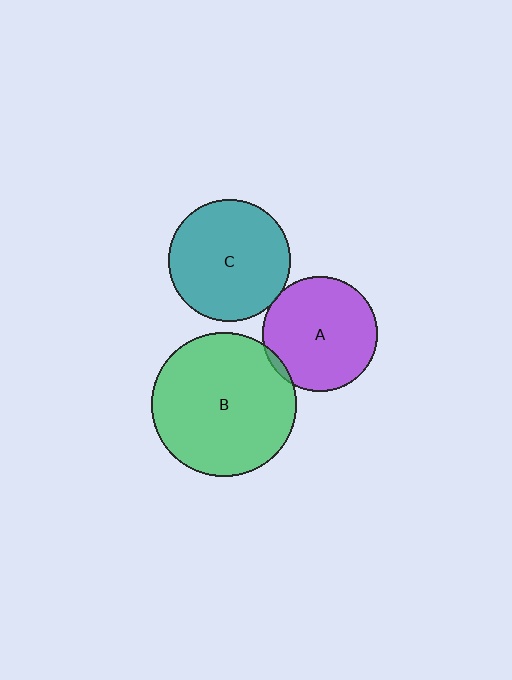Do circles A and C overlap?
Yes.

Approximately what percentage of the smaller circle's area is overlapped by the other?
Approximately 5%.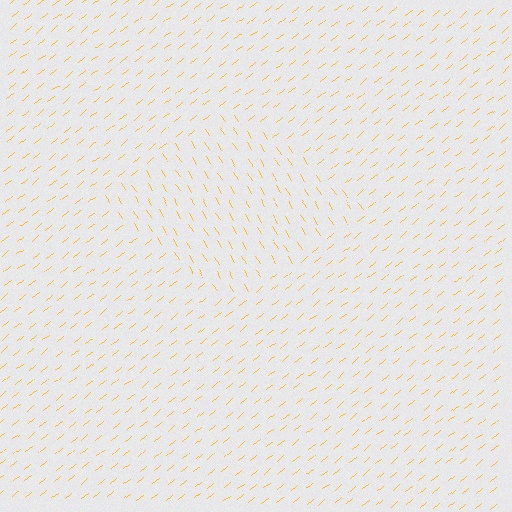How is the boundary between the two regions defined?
The boundary is defined purely by a change in line orientation (approximately 83 degrees difference). All lines are the same color and thickness.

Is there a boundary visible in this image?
Yes, there is a texture boundary formed by a change in line orientation.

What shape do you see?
I see a diamond.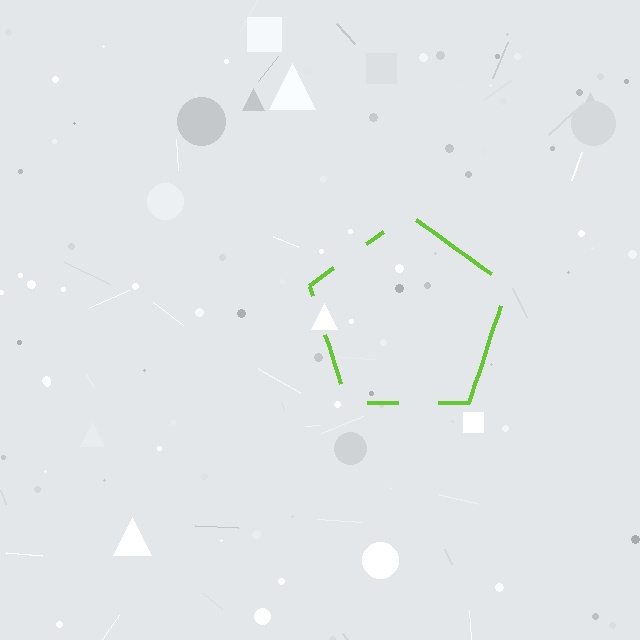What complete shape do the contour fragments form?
The contour fragments form a pentagon.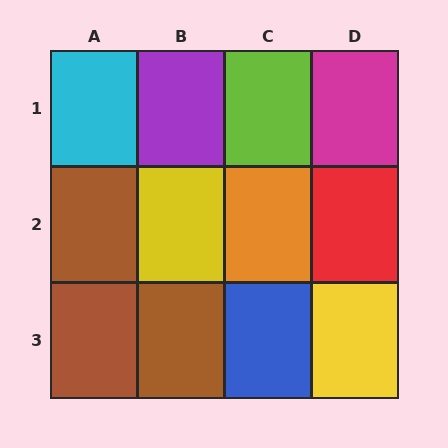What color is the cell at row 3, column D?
Yellow.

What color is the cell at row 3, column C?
Blue.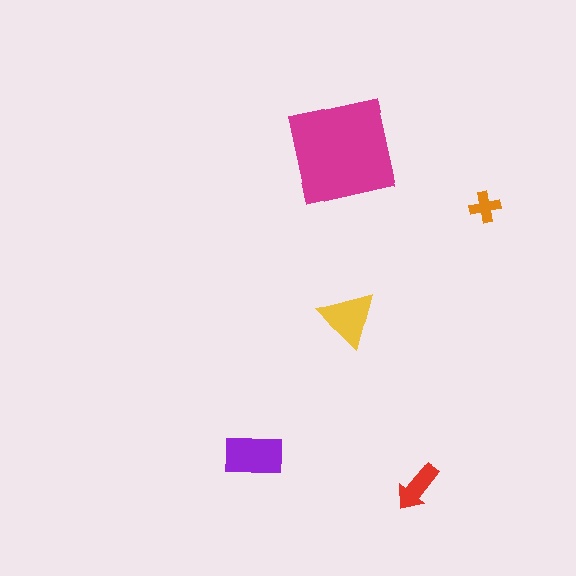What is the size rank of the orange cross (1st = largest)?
5th.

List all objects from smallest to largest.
The orange cross, the red arrow, the yellow triangle, the purple rectangle, the magenta square.